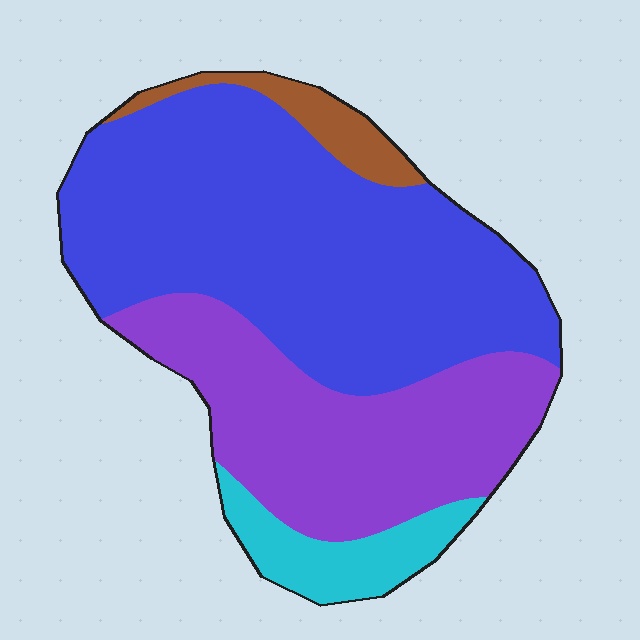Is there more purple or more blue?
Blue.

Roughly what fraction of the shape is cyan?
Cyan covers around 10% of the shape.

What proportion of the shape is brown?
Brown takes up less than a quarter of the shape.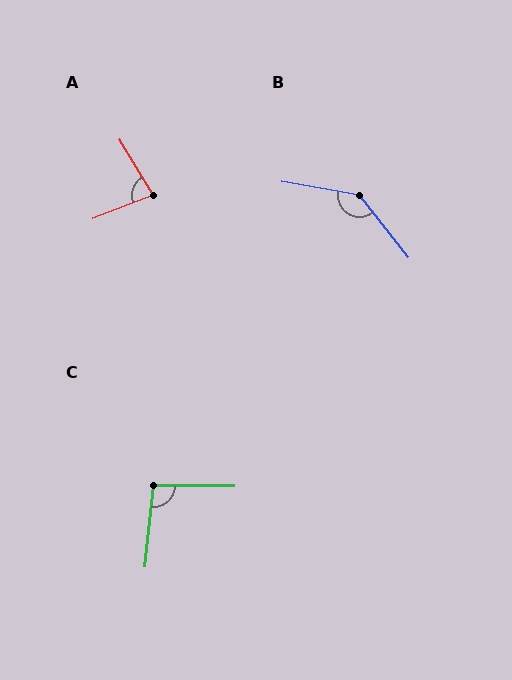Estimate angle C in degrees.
Approximately 95 degrees.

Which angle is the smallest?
A, at approximately 79 degrees.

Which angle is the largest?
B, at approximately 138 degrees.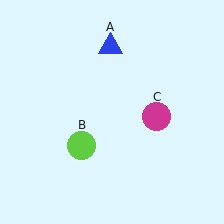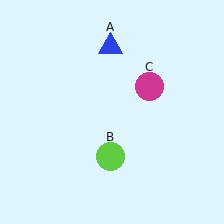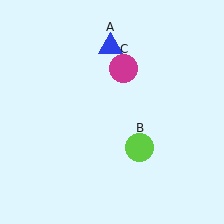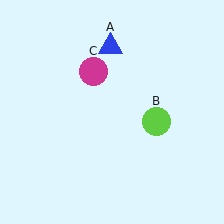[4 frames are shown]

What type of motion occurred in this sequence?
The lime circle (object B), magenta circle (object C) rotated counterclockwise around the center of the scene.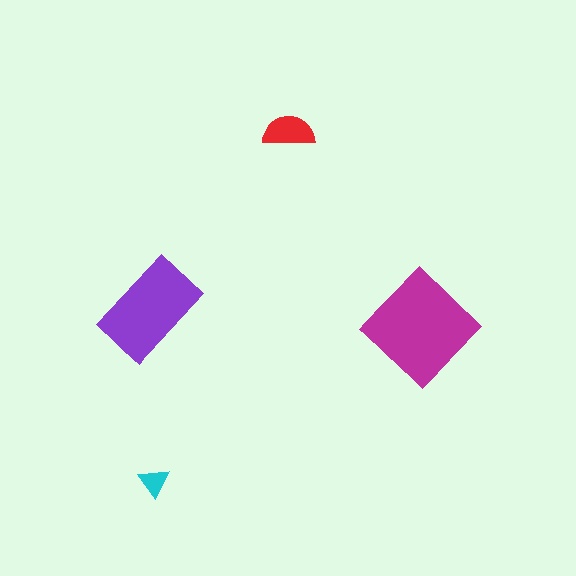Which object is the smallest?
The cyan triangle.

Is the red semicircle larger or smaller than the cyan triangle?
Larger.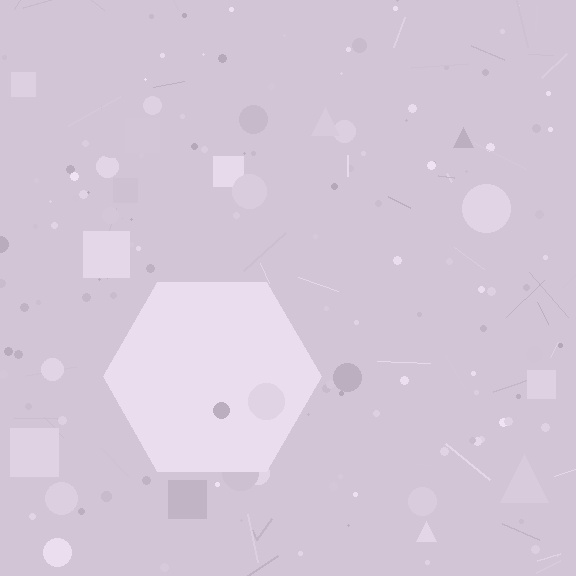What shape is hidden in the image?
A hexagon is hidden in the image.